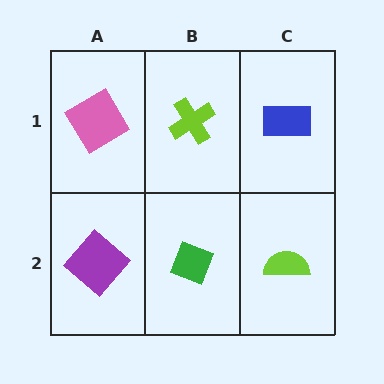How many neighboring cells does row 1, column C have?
2.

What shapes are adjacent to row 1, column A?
A purple diamond (row 2, column A), a lime cross (row 1, column B).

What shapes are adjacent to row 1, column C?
A lime semicircle (row 2, column C), a lime cross (row 1, column B).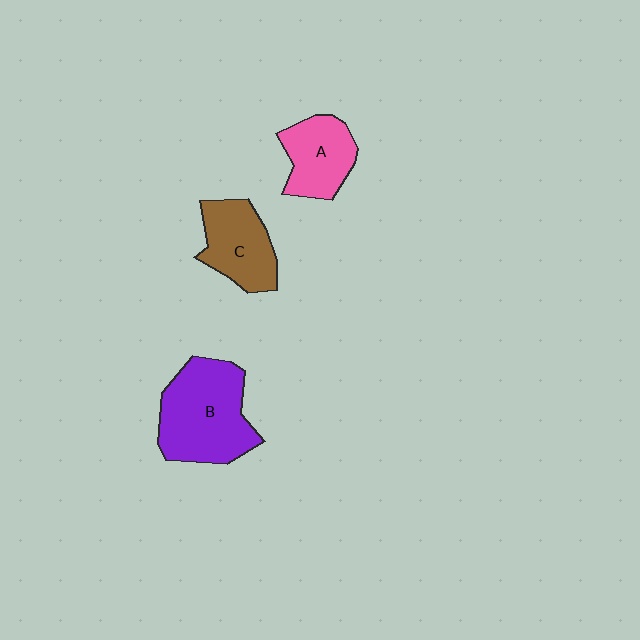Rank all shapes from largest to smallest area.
From largest to smallest: B (purple), C (brown), A (pink).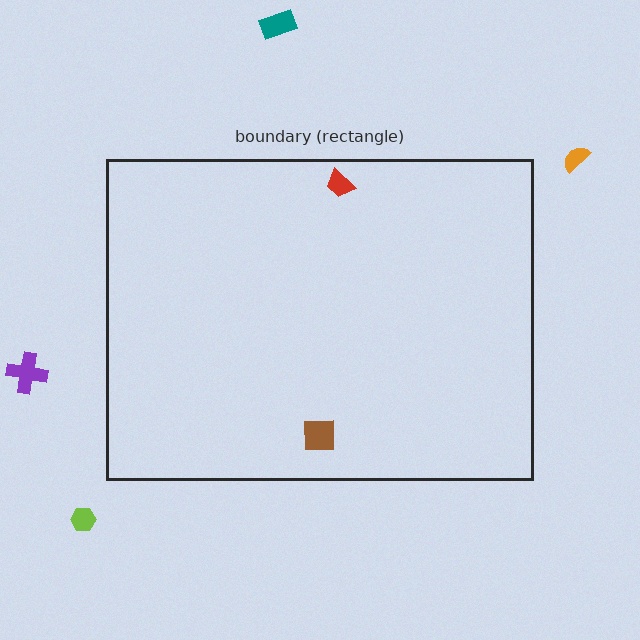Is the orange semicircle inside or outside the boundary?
Outside.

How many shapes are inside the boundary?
2 inside, 4 outside.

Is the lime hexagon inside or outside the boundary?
Outside.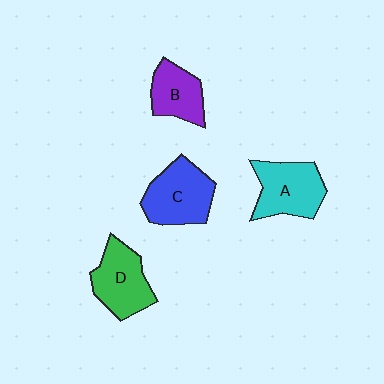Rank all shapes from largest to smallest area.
From largest to smallest: C (blue), A (cyan), D (green), B (purple).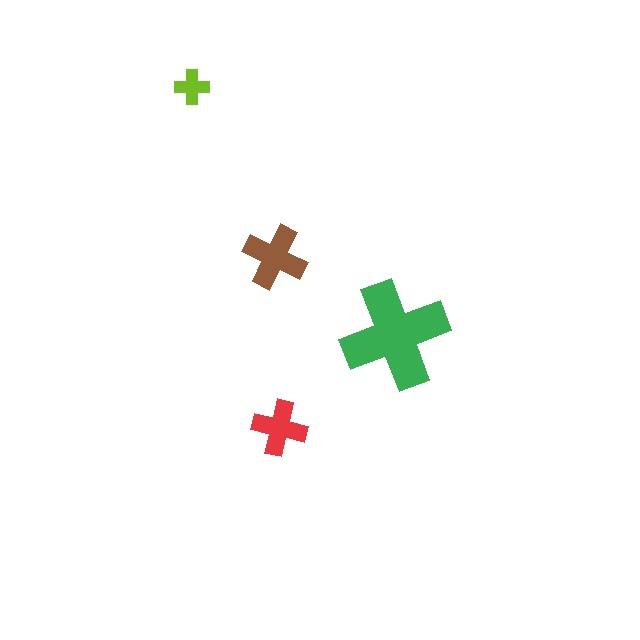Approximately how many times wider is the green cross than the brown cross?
About 1.5 times wider.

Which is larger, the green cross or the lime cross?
The green one.